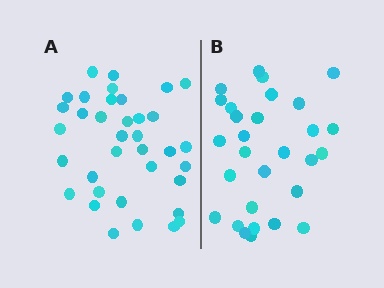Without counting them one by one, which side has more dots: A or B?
Region A (the left region) has more dots.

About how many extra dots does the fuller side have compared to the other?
Region A has roughly 8 or so more dots than region B.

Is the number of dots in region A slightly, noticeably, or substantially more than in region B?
Region A has only slightly more — the two regions are fairly close. The ratio is roughly 1.2 to 1.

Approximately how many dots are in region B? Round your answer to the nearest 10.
About 30 dots. (The exact count is 29, which rounds to 30.)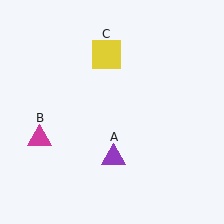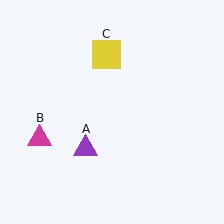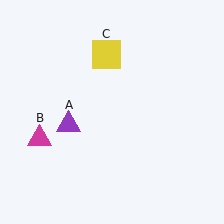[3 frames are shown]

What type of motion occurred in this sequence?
The purple triangle (object A) rotated clockwise around the center of the scene.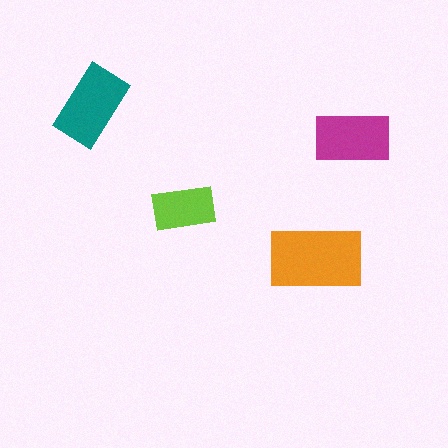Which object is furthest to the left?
The teal rectangle is leftmost.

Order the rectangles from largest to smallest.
the orange one, the teal one, the magenta one, the lime one.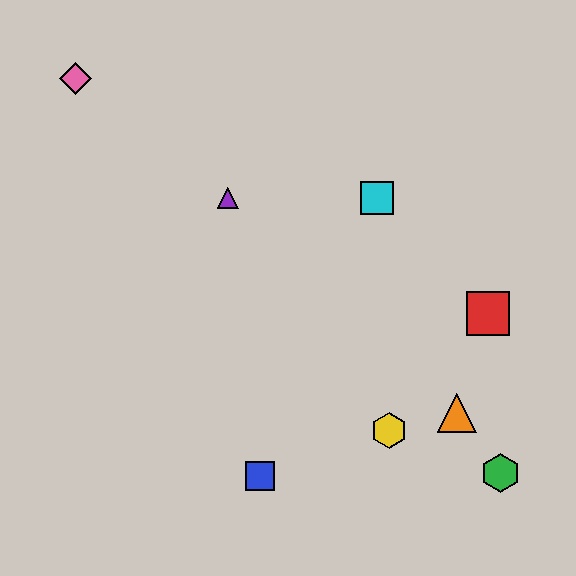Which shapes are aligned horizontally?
The purple triangle, the cyan square are aligned horizontally.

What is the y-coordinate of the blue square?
The blue square is at y≈476.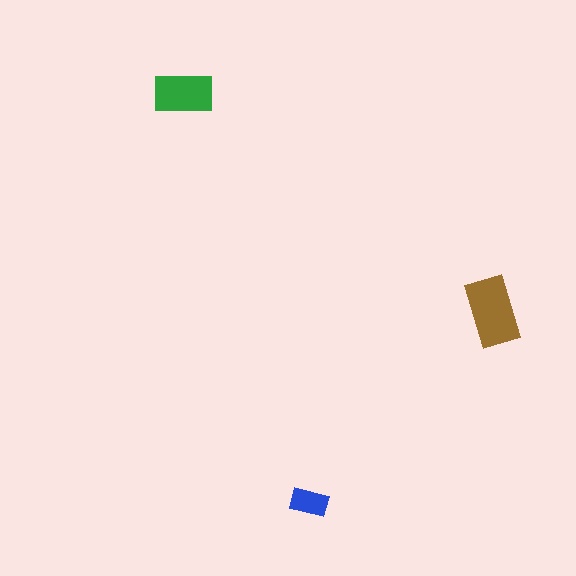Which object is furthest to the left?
The green rectangle is leftmost.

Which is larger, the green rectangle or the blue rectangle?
The green one.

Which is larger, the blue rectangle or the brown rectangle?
The brown one.